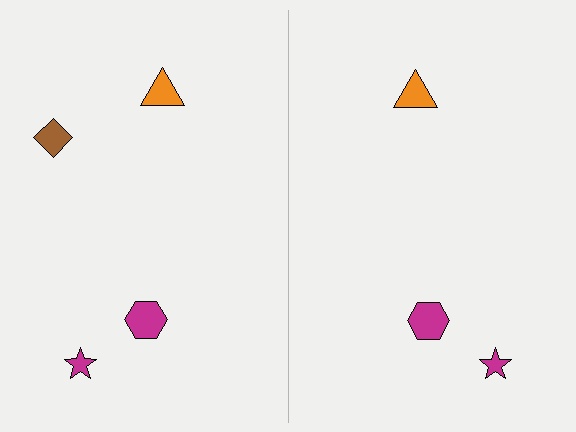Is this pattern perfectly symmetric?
No, the pattern is not perfectly symmetric. A brown diamond is missing from the right side.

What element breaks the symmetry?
A brown diamond is missing from the right side.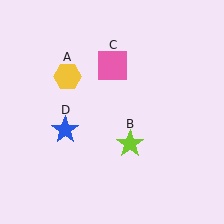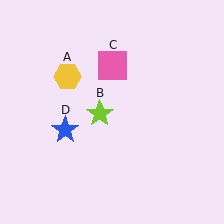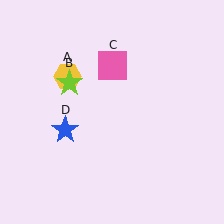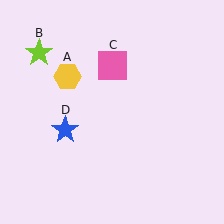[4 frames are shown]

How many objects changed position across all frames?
1 object changed position: lime star (object B).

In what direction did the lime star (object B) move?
The lime star (object B) moved up and to the left.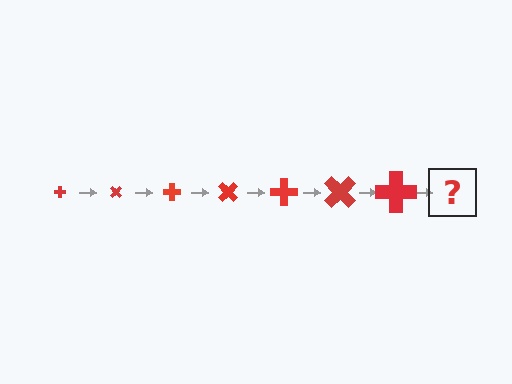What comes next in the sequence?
The next element should be a cross, larger than the previous one and rotated 315 degrees from the start.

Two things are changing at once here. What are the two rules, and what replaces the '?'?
The two rules are that the cross grows larger each step and it rotates 45 degrees each step. The '?' should be a cross, larger than the previous one and rotated 315 degrees from the start.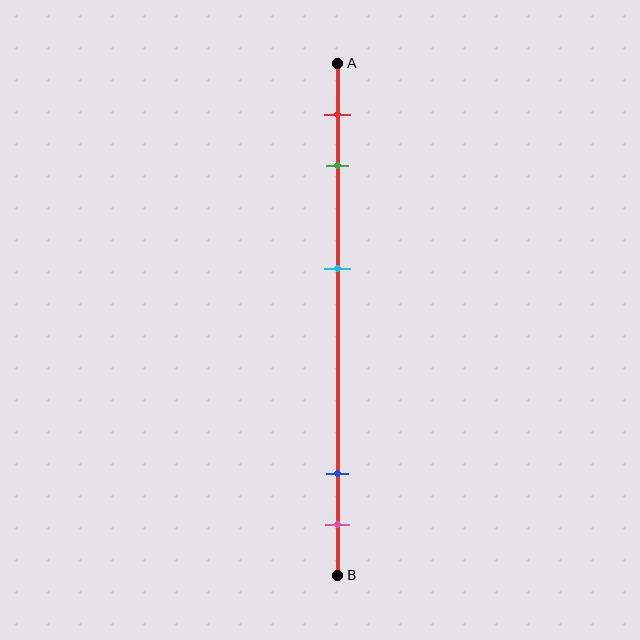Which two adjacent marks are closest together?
The blue and pink marks are the closest adjacent pair.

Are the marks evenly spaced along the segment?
No, the marks are not evenly spaced.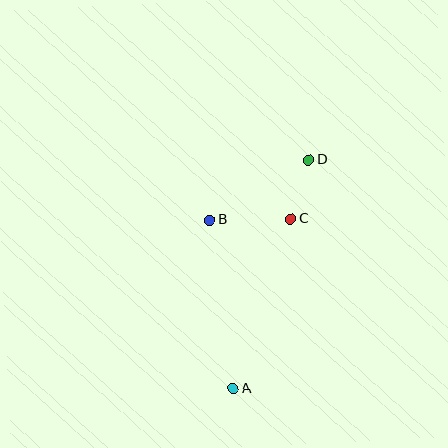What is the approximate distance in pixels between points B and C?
The distance between B and C is approximately 81 pixels.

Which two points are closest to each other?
Points C and D are closest to each other.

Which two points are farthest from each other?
Points A and D are farthest from each other.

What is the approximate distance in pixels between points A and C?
The distance between A and C is approximately 179 pixels.